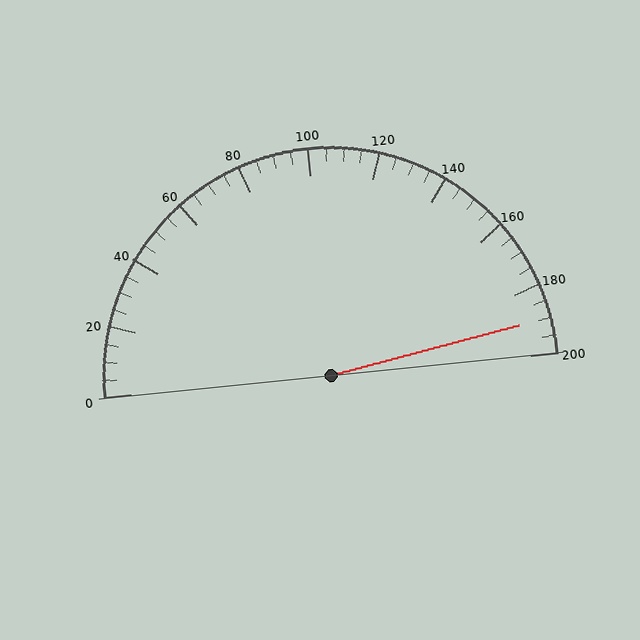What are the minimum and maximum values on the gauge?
The gauge ranges from 0 to 200.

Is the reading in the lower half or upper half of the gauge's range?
The reading is in the upper half of the range (0 to 200).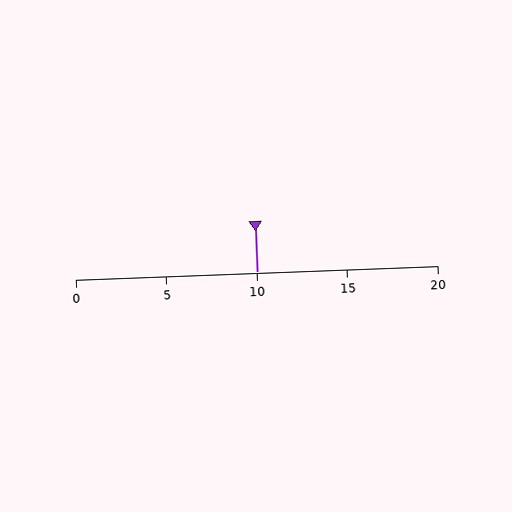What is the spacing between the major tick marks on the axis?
The major ticks are spaced 5 apart.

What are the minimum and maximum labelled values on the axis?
The axis runs from 0 to 20.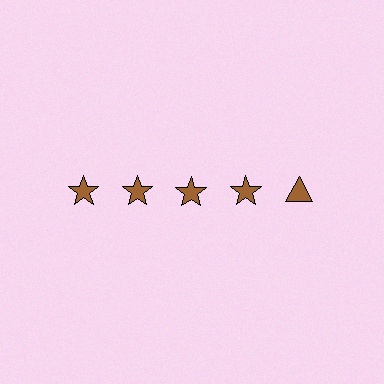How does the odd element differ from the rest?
It has a different shape: triangle instead of star.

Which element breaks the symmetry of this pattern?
The brown triangle in the top row, rightmost column breaks the symmetry. All other shapes are brown stars.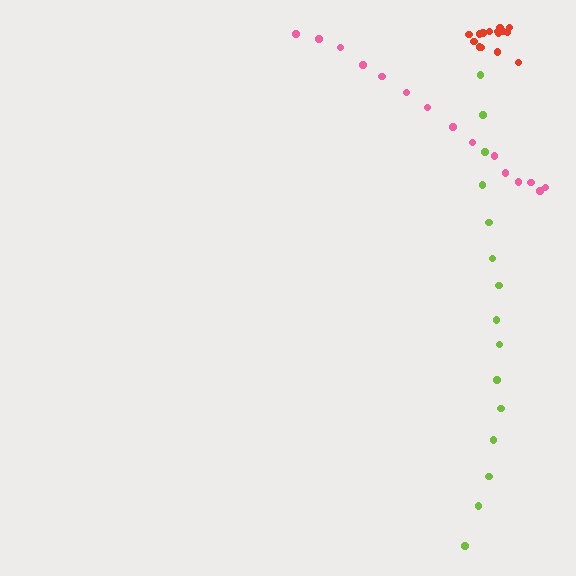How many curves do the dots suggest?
There are 3 distinct paths.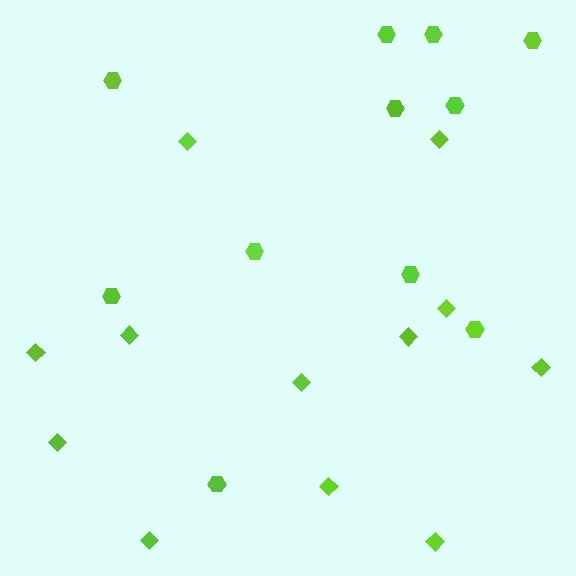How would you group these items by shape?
There are 2 groups: one group of hexagons (11) and one group of diamonds (12).